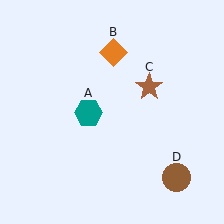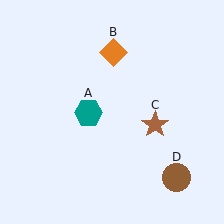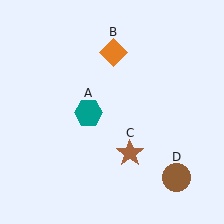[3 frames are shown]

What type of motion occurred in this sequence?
The brown star (object C) rotated clockwise around the center of the scene.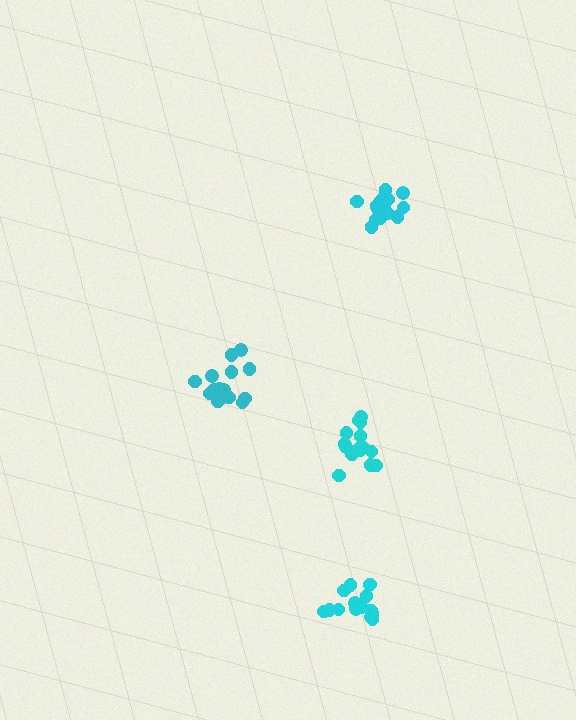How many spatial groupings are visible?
There are 4 spatial groupings.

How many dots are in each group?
Group 1: 15 dots, Group 2: 17 dots, Group 3: 15 dots, Group 4: 16 dots (63 total).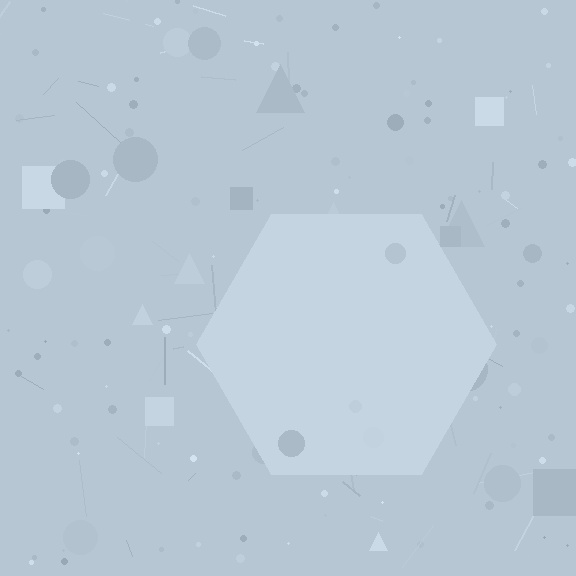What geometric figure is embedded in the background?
A hexagon is embedded in the background.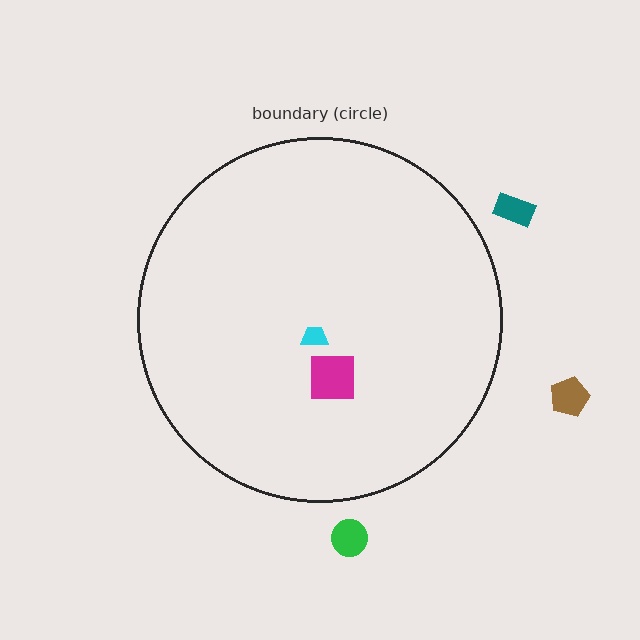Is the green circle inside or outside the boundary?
Outside.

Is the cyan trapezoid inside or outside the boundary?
Inside.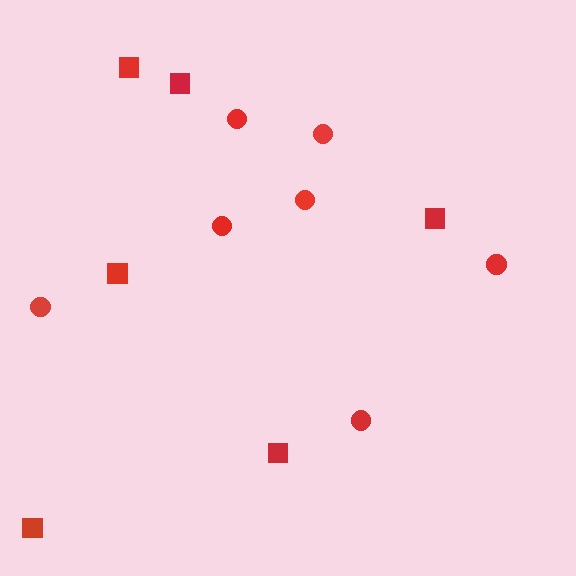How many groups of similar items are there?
There are 2 groups: one group of squares (6) and one group of circles (7).